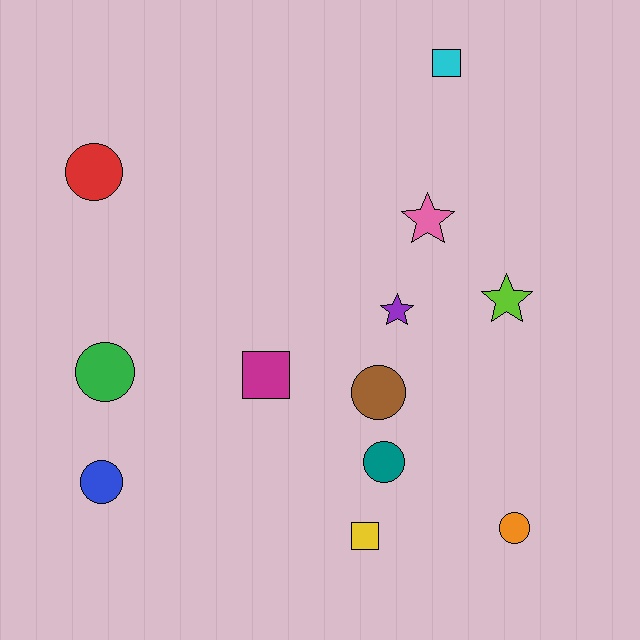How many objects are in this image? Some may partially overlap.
There are 12 objects.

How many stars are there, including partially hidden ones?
There are 3 stars.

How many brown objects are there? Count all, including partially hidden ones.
There is 1 brown object.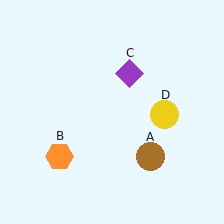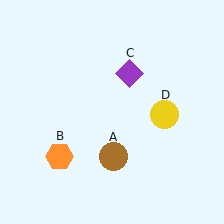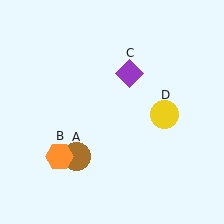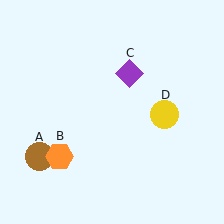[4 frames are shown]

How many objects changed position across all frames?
1 object changed position: brown circle (object A).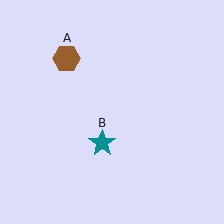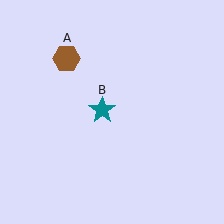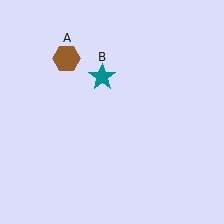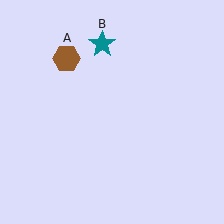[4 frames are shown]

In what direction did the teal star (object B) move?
The teal star (object B) moved up.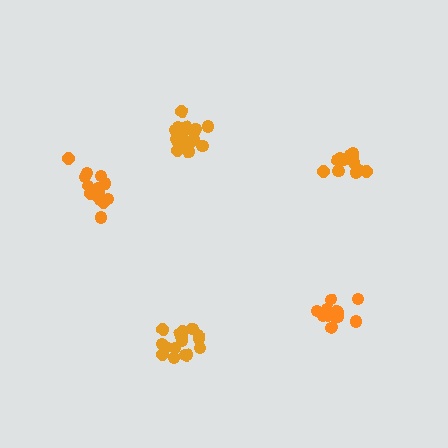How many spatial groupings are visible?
There are 5 spatial groupings.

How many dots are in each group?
Group 1: 13 dots, Group 2: 18 dots, Group 3: 14 dots, Group 4: 14 dots, Group 5: 18 dots (77 total).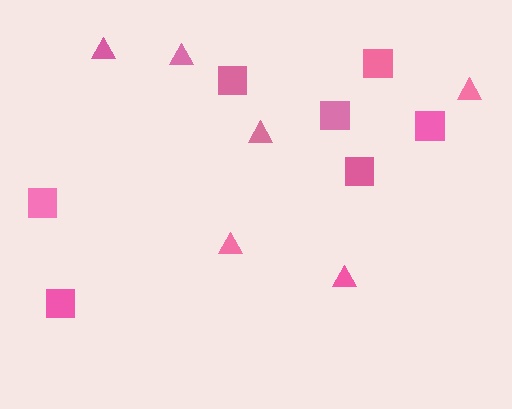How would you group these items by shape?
There are 2 groups: one group of squares (7) and one group of triangles (6).